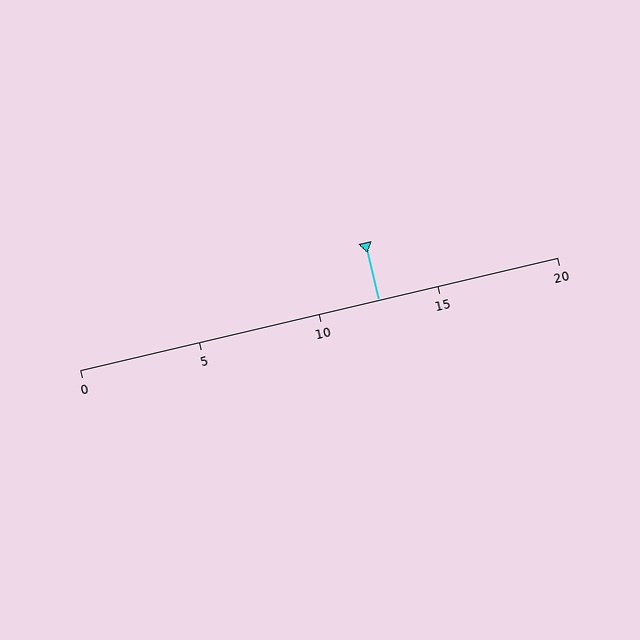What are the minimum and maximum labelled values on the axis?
The axis runs from 0 to 20.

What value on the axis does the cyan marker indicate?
The marker indicates approximately 12.5.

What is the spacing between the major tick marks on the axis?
The major ticks are spaced 5 apart.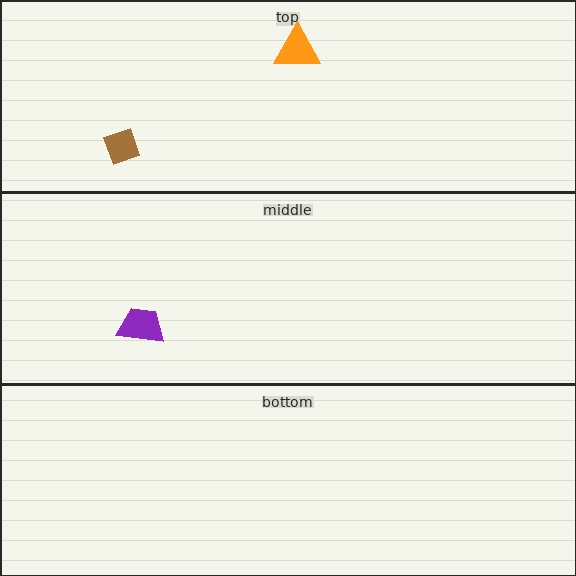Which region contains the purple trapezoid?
The middle region.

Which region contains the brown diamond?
The top region.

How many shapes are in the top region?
2.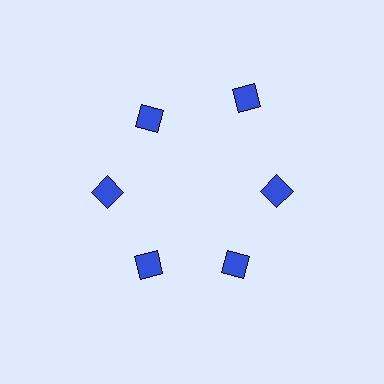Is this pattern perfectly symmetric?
No. The 6 blue diamonds are arranged in a ring, but one element near the 1 o'clock position is pushed outward from the center, breaking the 6-fold rotational symmetry.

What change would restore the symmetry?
The symmetry would be restored by moving it inward, back onto the ring so that all 6 diamonds sit at equal angles and equal distance from the center.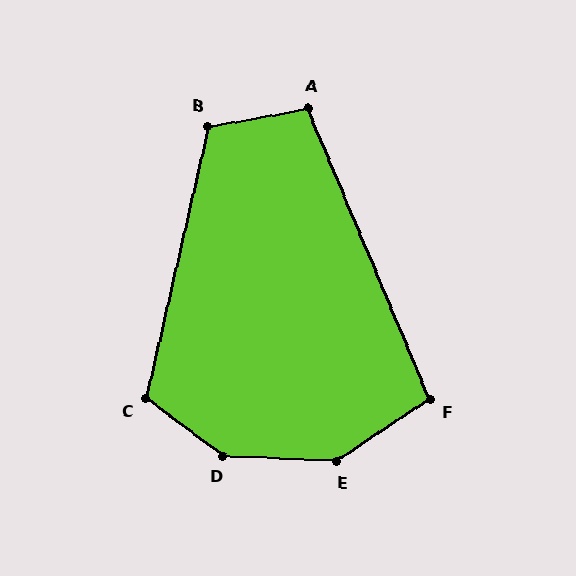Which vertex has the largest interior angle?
D, at approximately 146 degrees.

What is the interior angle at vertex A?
Approximately 103 degrees (obtuse).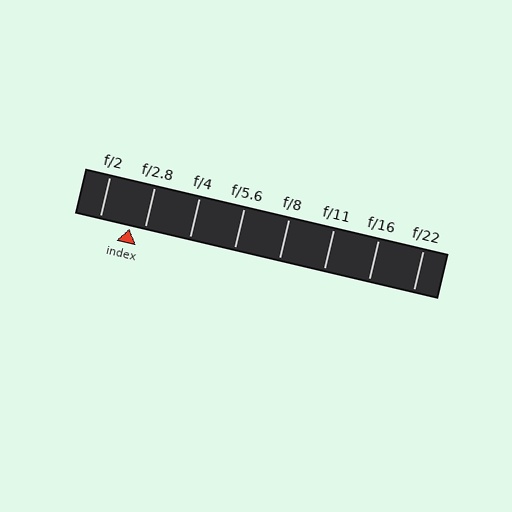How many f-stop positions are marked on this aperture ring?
There are 8 f-stop positions marked.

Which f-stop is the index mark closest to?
The index mark is closest to f/2.8.